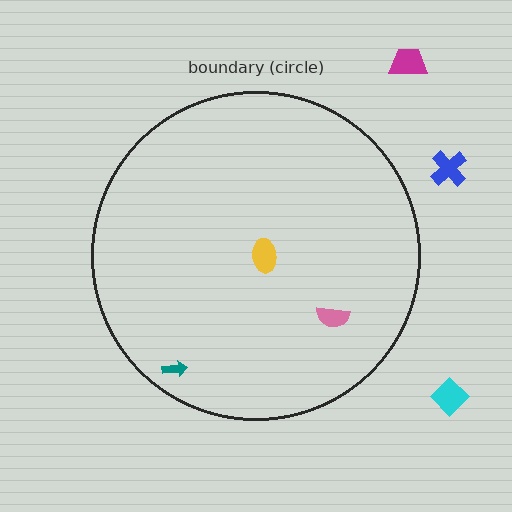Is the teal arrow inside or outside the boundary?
Inside.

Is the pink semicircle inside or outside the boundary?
Inside.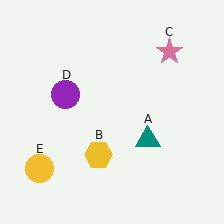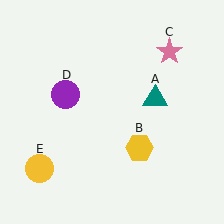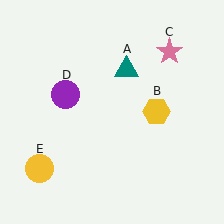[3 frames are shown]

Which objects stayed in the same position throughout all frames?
Pink star (object C) and purple circle (object D) and yellow circle (object E) remained stationary.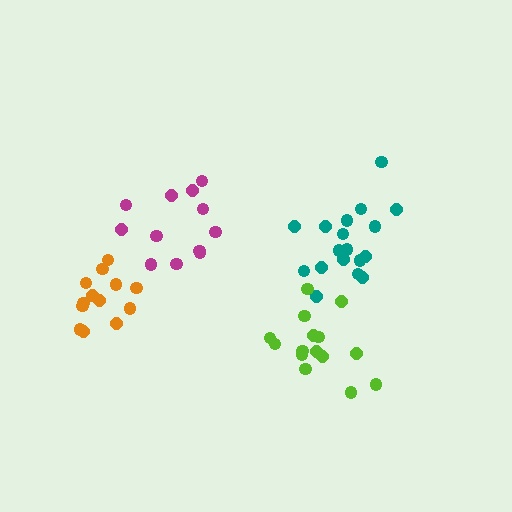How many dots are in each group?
Group 1: 18 dots, Group 2: 15 dots, Group 3: 12 dots, Group 4: 13 dots (58 total).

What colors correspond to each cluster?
The clusters are colored: teal, lime, magenta, orange.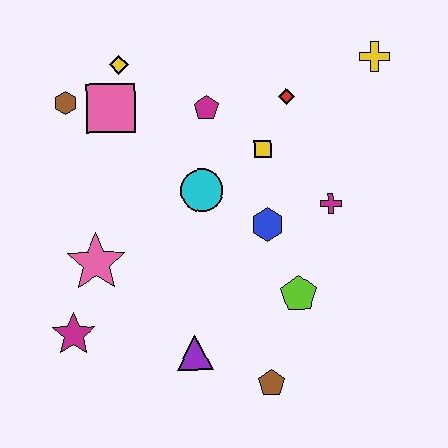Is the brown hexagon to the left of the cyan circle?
Yes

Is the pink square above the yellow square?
Yes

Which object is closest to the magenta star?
The pink star is closest to the magenta star.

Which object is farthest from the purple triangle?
The yellow cross is farthest from the purple triangle.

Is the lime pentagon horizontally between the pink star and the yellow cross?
Yes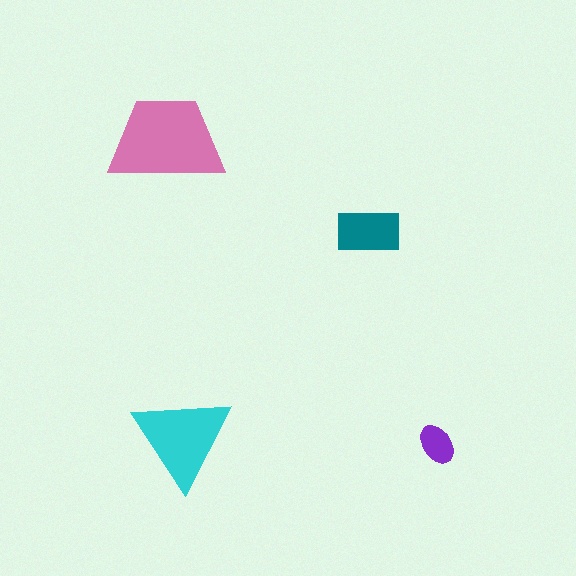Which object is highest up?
The pink trapezoid is topmost.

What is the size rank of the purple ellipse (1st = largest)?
4th.